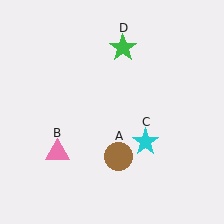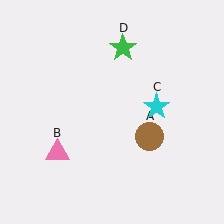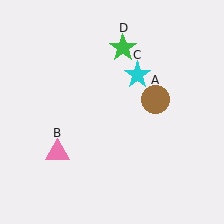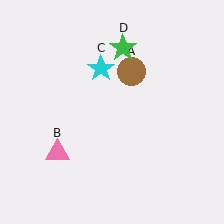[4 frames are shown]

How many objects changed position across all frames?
2 objects changed position: brown circle (object A), cyan star (object C).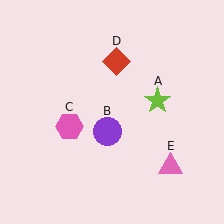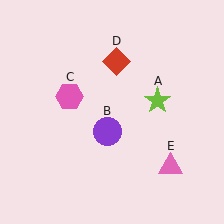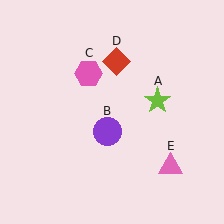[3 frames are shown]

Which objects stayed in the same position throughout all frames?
Lime star (object A) and purple circle (object B) and red diamond (object D) and pink triangle (object E) remained stationary.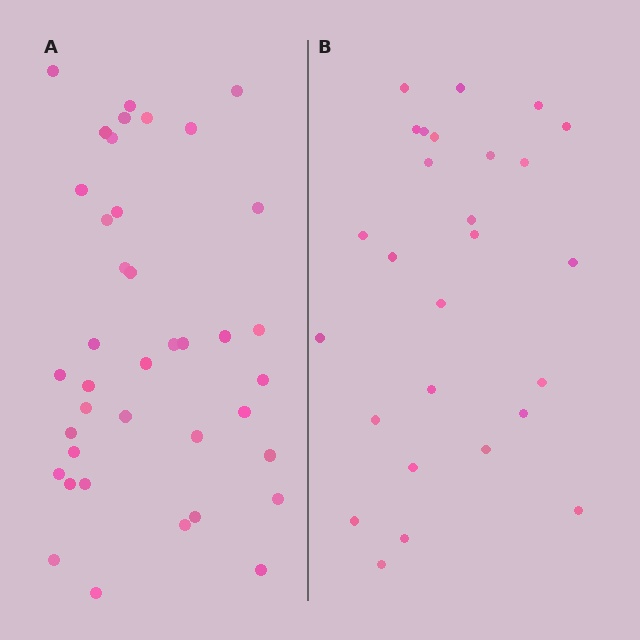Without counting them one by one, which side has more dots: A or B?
Region A (the left region) has more dots.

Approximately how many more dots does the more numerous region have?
Region A has roughly 12 or so more dots than region B.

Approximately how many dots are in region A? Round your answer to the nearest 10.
About 40 dots. (The exact count is 39, which rounds to 40.)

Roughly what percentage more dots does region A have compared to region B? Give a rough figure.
About 45% more.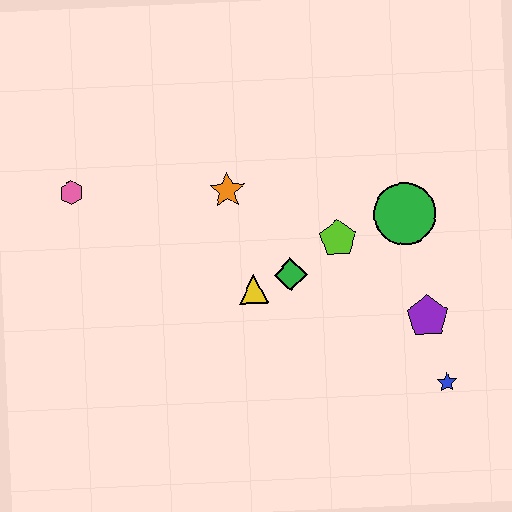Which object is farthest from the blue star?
The pink hexagon is farthest from the blue star.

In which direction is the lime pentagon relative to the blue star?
The lime pentagon is above the blue star.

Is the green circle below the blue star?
No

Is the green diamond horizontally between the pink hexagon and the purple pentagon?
Yes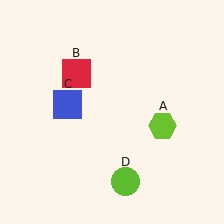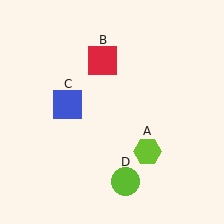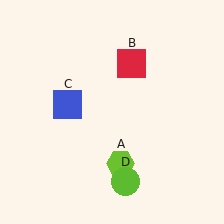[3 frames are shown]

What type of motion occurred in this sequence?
The lime hexagon (object A), red square (object B) rotated clockwise around the center of the scene.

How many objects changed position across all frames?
2 objects changed position: lime hexagon (object A), red square (object B).